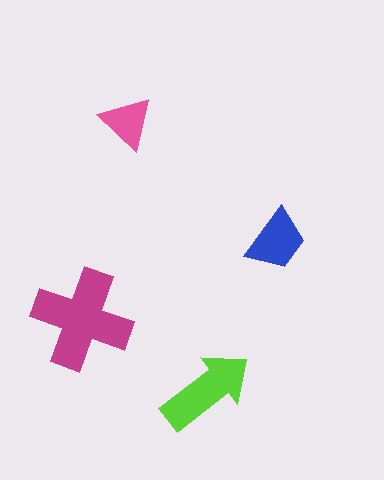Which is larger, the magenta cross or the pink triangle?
The magenta cross.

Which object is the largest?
The magenta cross.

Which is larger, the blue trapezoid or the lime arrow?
The lime arrow.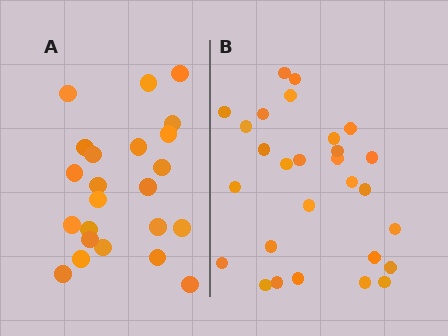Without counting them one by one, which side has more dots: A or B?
Region B (the right region) has more dots.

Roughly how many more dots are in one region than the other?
Region B has about 5 more dots than region A.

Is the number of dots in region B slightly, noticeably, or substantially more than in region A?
Region B has only slightly more — the two regions are fairly close. The ratio is roughly 1.2 to 1.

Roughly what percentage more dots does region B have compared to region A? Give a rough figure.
About 20% more.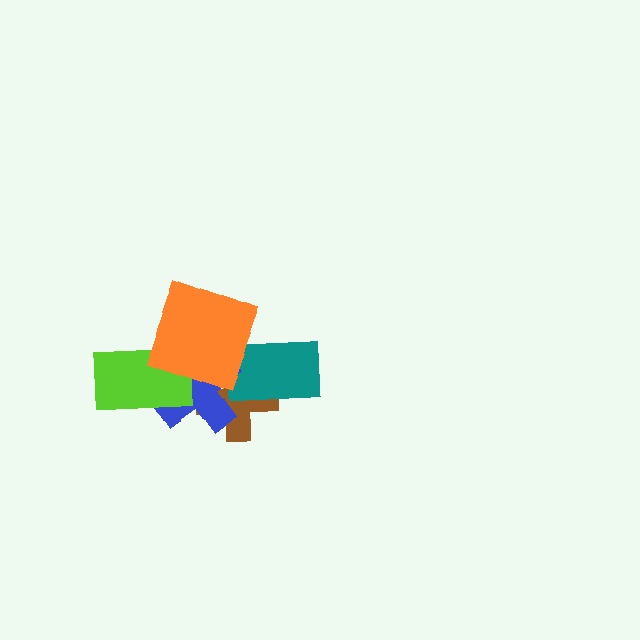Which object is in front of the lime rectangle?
The orange square is in front of the lime rectangle.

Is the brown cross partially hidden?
Yes, it is partially covered by another shape.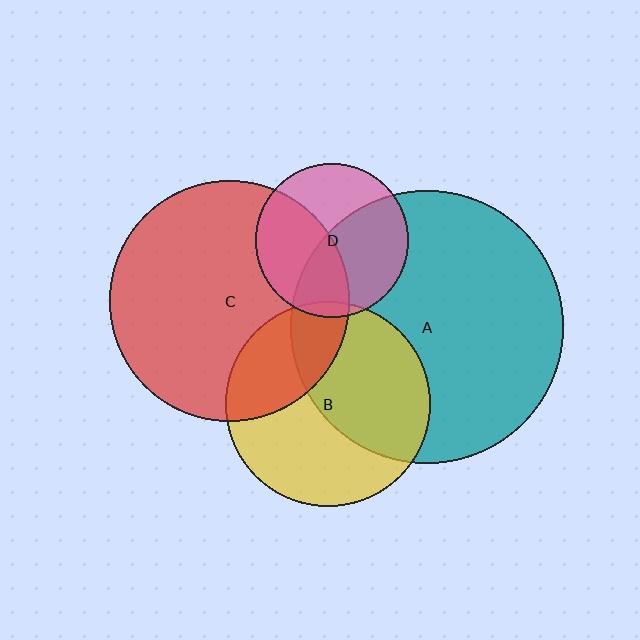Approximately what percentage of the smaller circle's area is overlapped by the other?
Approximately 5%.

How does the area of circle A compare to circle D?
Approximately 3.2 times.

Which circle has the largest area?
Circle A (teal).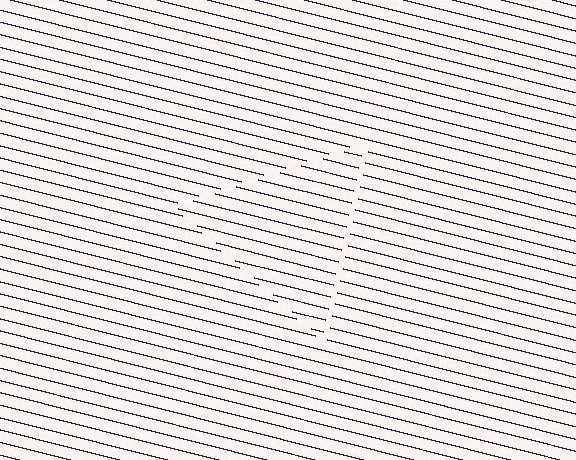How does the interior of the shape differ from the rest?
The interior of the shape contains the same grating, shifted by half a period — the contour is defined by the phase discontinuity where line-ends from the inner and outer gratings abut.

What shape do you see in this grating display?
An illusory triangle. The interior of the shape contains the same grating, shifted by half a period — the contour is defined by the phase discontinuity where line-ends from the inner and outer gratings abut.